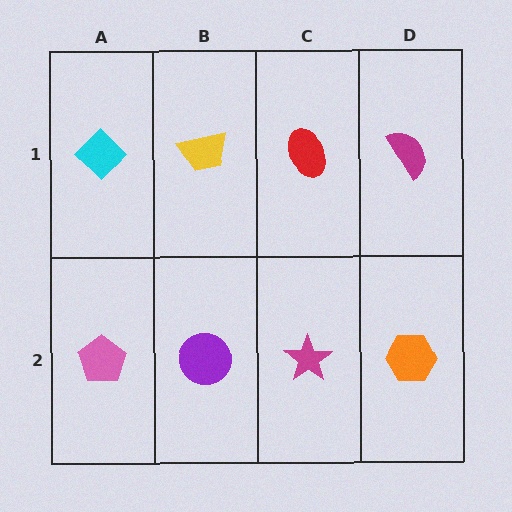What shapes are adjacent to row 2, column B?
A yellow trapezoid (row 1, column B), a pink pentagon (row 2, column A), a magenta star (row 2, column C).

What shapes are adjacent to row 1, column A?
A pink pentagon (row 2, column A), a yellow trapezoid (row 1, column B).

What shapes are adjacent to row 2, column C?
A red ellipse (row 1, column C), a purple circle (row 2, column B), an orange hexagon (row 2, column D).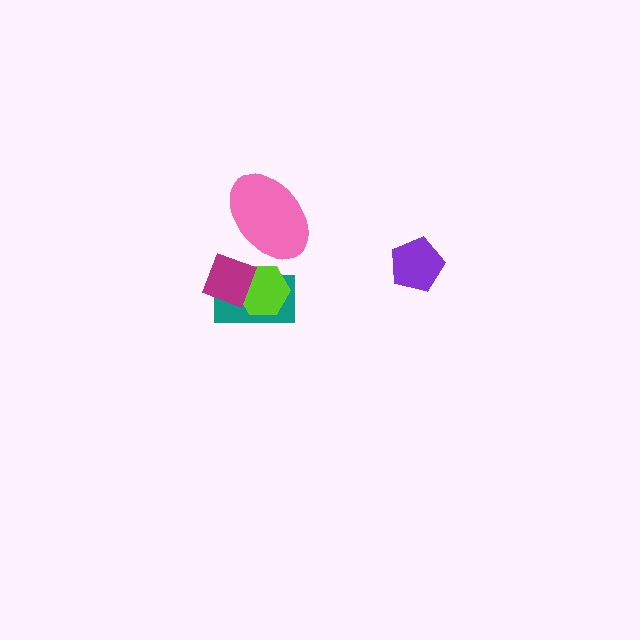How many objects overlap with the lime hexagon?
2 objects overlap with the lime hexagon.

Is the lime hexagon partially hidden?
Yes, it is partially covered by another shape.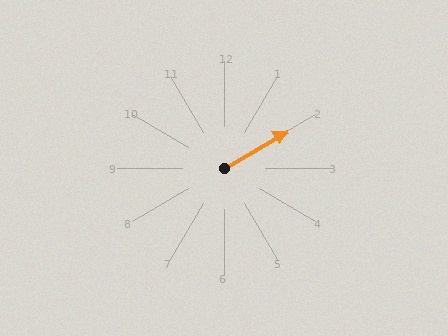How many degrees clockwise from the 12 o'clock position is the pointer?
Approximately 60 degrees.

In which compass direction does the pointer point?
Northeast.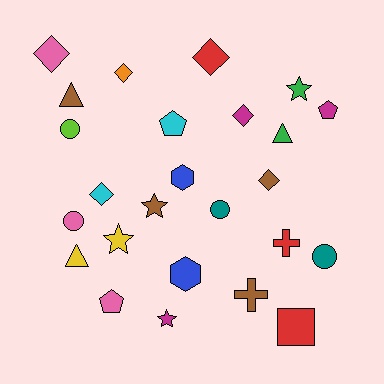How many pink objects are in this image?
There are 3 pink objects.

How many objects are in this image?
There are 25 objects.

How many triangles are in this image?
There are 3 triangles.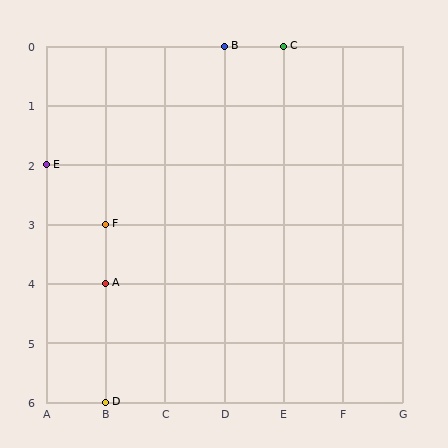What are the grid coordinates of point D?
Point D is at grid coordinates (B, 6).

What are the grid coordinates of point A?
Point A is at grid coordinates (B, 4).